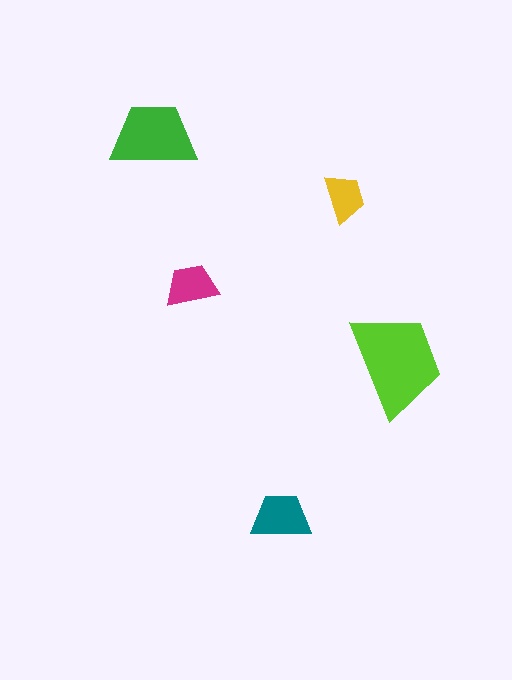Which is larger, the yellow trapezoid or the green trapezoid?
The green one.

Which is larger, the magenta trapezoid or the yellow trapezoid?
The magenta one.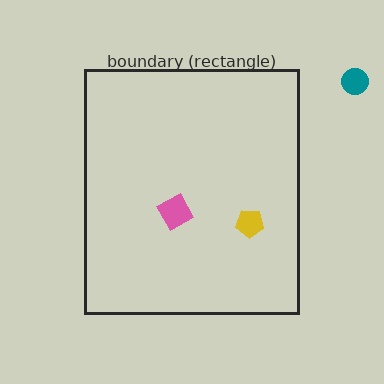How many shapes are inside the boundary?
2 inside, 1 outside.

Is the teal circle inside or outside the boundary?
Outside.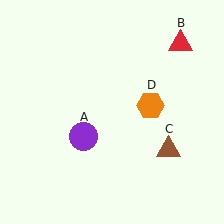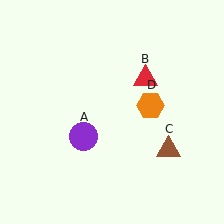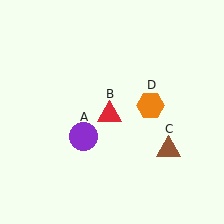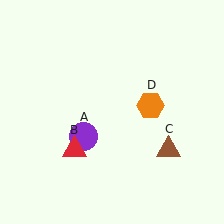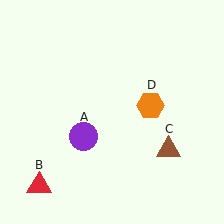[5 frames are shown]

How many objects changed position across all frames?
1 object changed position: red triangle (object B).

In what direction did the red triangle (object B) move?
The red triangle (object B) moved down and to the left.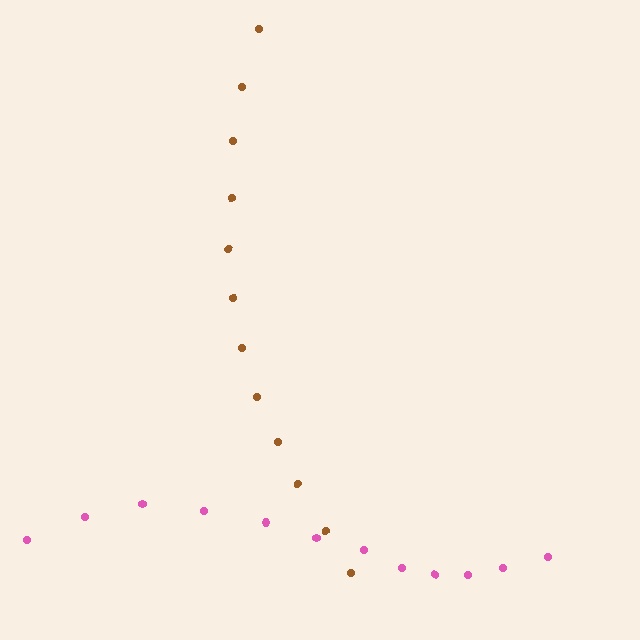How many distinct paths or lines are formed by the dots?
There are 2 distinct paths.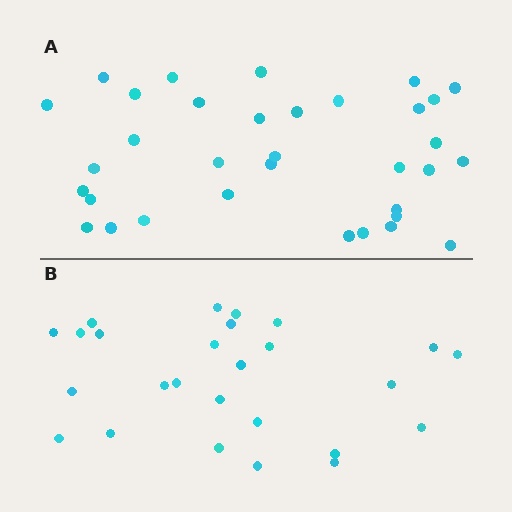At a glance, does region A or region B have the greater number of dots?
Region A (the top region) has more dots.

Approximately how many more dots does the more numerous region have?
Region A has roughly 8 or so more dots than region B.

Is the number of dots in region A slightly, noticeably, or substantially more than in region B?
Region A has noticeably more, but not dramatically so. The ratio is roughly 1.3 to 1.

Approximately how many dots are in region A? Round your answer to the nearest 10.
About 30 dots. (The exact count is 34, which rounds to 30.)